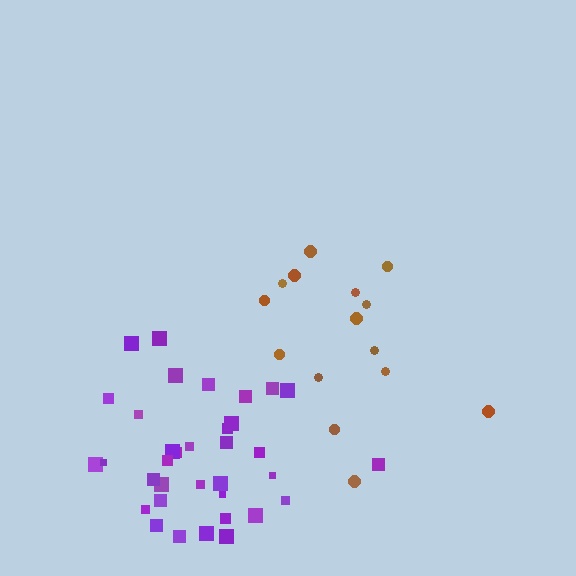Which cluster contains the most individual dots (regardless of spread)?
Purple (35).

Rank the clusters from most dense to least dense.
purple, brown.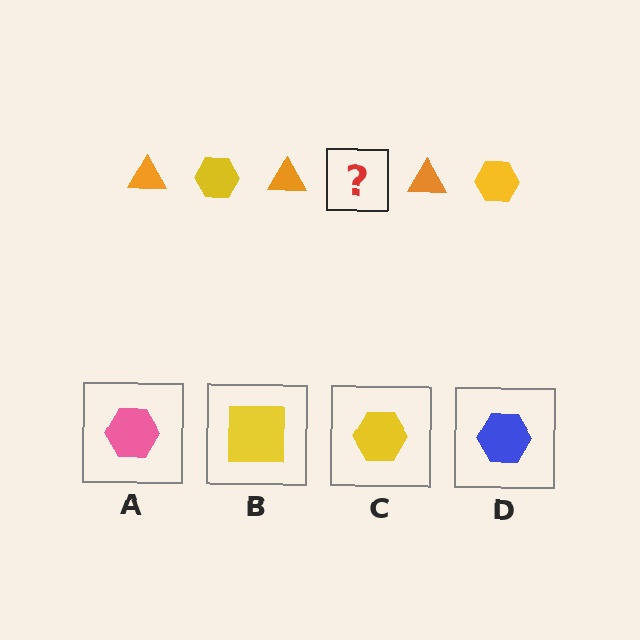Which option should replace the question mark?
Option C.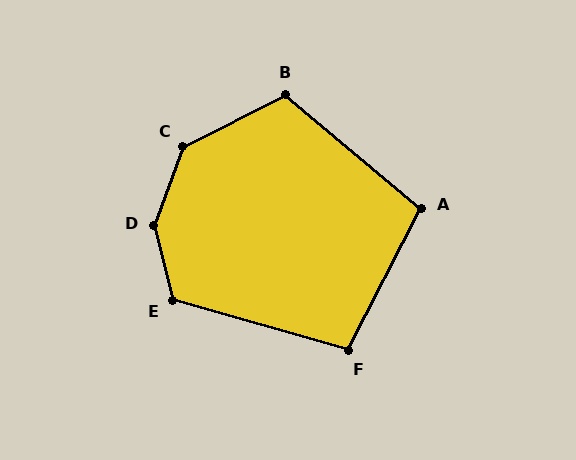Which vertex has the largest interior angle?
D, at approximately 145 degrees.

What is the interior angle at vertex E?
Approximately 121 degrees (obtuse).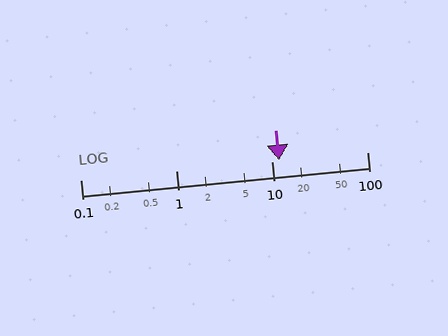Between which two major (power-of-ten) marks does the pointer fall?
The pointer is between 10 and 100.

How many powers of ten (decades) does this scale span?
The scale spans 3 decades, from 0.1 to 100.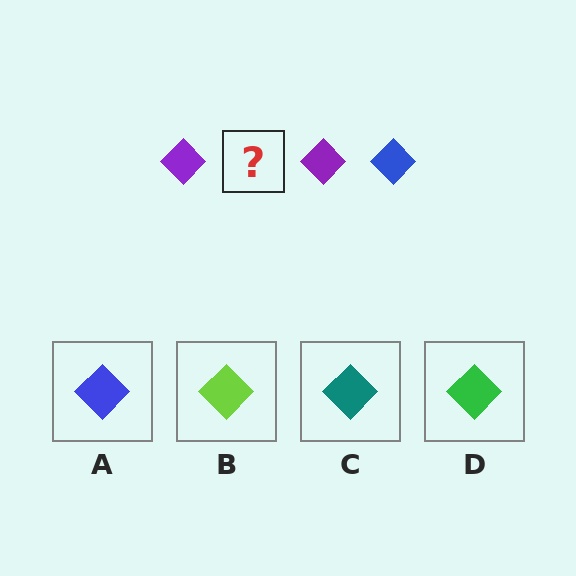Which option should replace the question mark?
Option A.